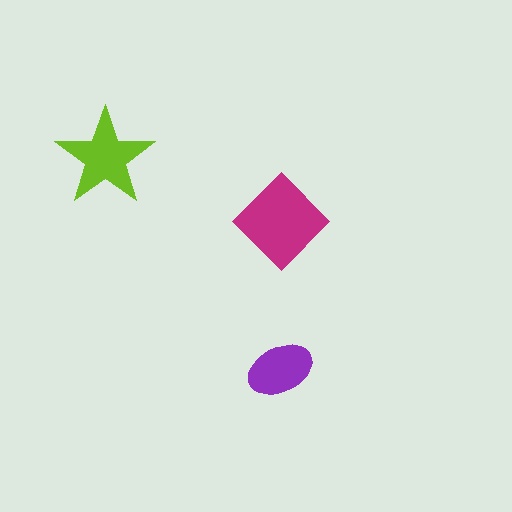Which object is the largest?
The magenta diamond.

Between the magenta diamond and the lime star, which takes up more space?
The magenta diamond.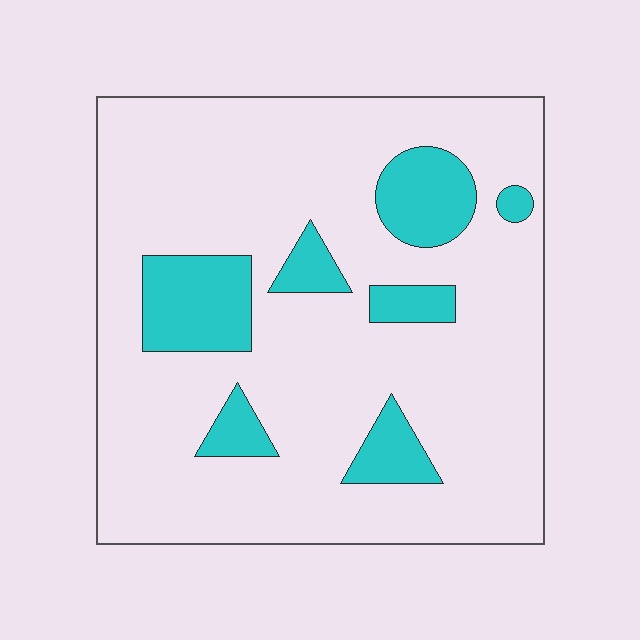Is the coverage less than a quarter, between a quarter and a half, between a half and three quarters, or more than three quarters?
Less than a quarter.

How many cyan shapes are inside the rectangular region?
7.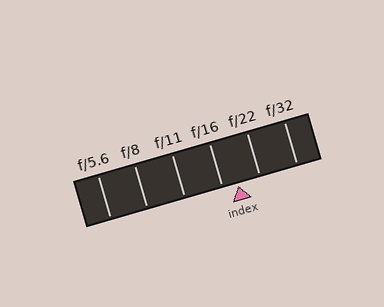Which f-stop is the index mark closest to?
The index mark is closest to f/16.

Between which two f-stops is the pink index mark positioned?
The index mark is between f/16 and f/22.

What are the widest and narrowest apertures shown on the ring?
The widest aperture shown is f/5.6 and the narrowest is f/32.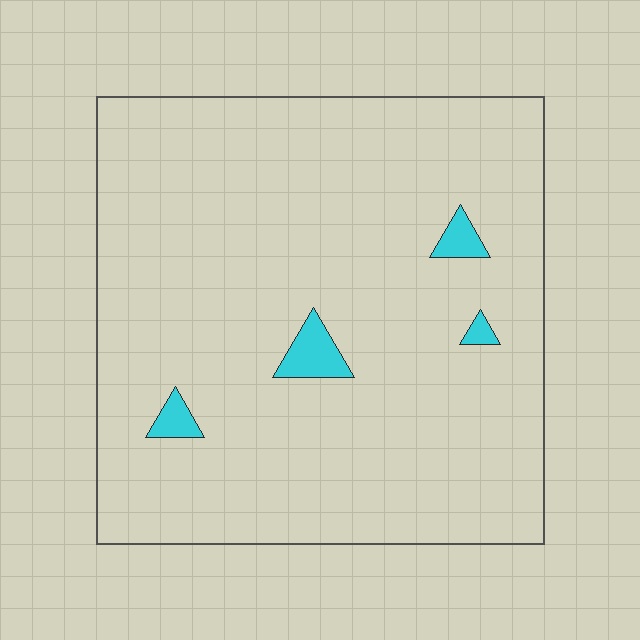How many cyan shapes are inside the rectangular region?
4.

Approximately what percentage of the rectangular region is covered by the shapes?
Approximately 5%.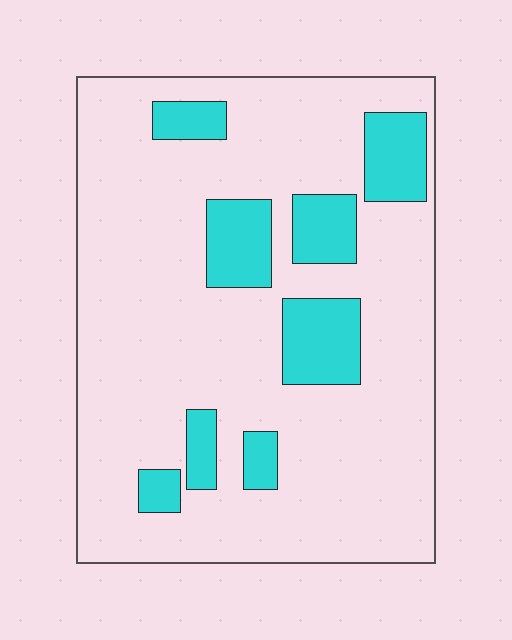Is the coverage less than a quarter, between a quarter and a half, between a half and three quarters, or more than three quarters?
Less than a quarter.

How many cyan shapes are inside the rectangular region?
8.